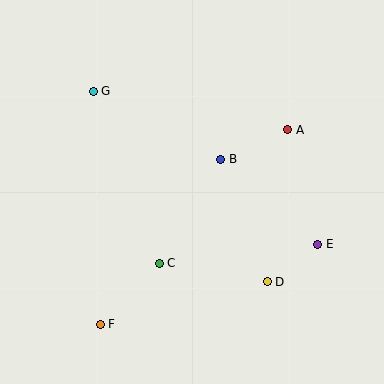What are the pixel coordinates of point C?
Point C is at (159, 263).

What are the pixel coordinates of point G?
Point G is at (93, 91).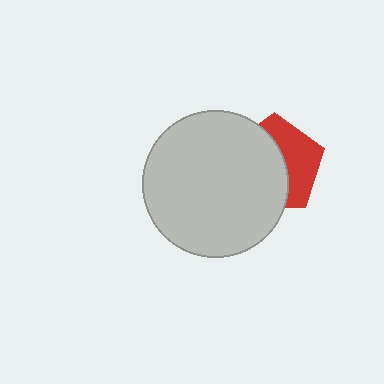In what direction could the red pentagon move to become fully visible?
The red pentagon could move right. That would shift it out from behind the light gray circle entirely.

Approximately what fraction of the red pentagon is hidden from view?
Roughly 58% of the red pentagon is hidden behind the light gray circle.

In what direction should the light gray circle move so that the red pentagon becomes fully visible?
The light gray circle should move left. That is the shortest direction to clear the overlap and leave the red pentagon fully visible.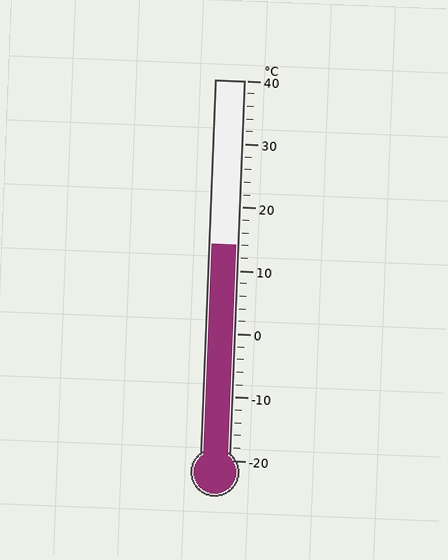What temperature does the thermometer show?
The thermometer shows approximately 14°C.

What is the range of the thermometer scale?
The thermometer scale ranges from -20°C to 40°C.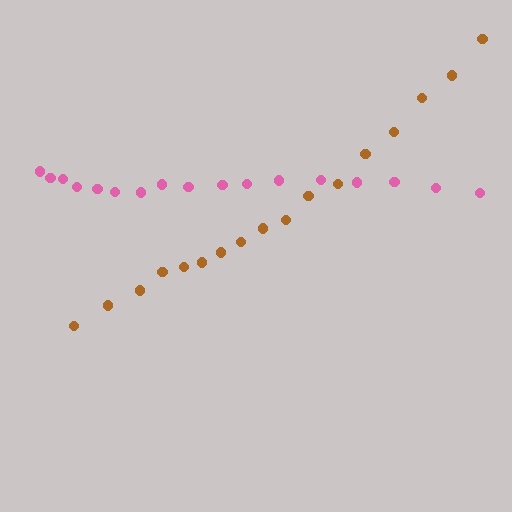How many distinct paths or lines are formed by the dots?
There are 2 distinct paths.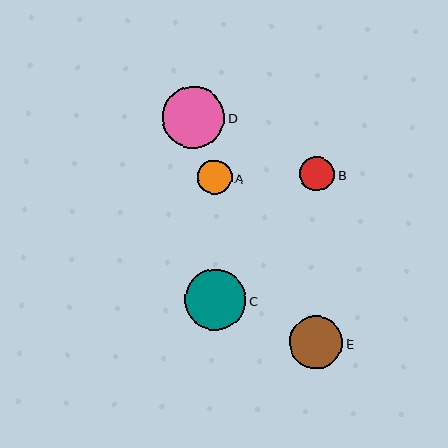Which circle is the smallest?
Circle B is the smallest with a size of approximately 35 pixels.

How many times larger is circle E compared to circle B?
Circle E is approximately 1.5 times the size of circle B.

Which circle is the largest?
Circle D is the largest with a size of approximately 62 pixels.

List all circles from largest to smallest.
From largest to smallest: D, C, E, A, B.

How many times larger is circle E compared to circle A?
Circle E is approximately 1.5 times the size of circle A.